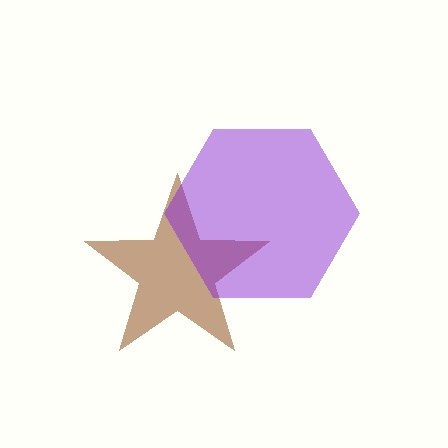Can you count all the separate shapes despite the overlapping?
Yes, there are 2 separate shapes.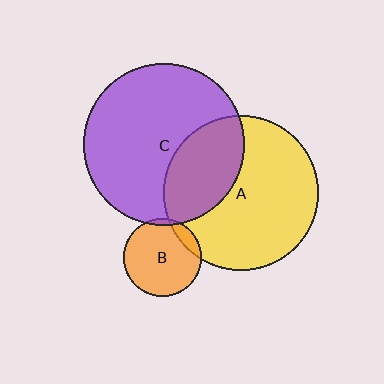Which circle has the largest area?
Circle C (purple).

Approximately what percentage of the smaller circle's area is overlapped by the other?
Approximately 35%.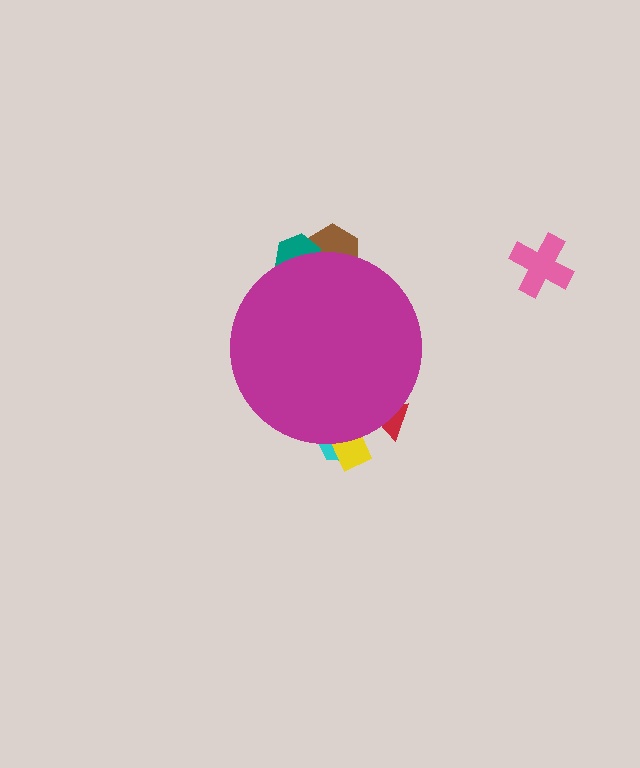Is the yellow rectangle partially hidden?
Yes, the yellow rectangle is partially hidden behind the magenta circle.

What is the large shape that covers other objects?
A magenta circle.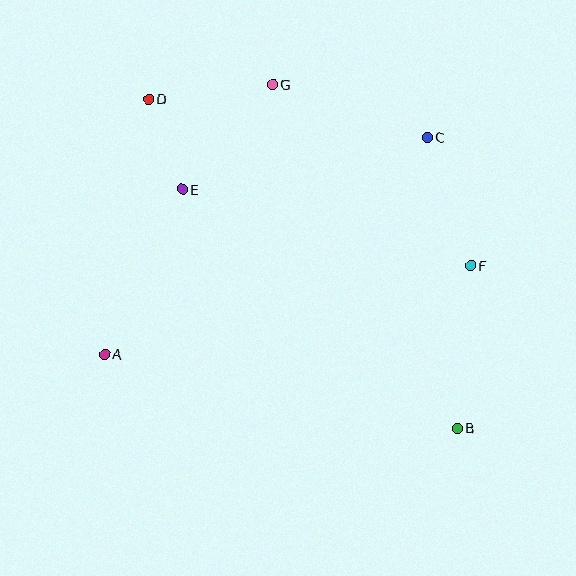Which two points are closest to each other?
Points D and E are closest to each other.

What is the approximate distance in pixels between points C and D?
The distance between C and D is approximately 281 pixels.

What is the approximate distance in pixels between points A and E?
The distance between A and E is approximately 182 pixels.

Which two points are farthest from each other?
Points B and D are farthest from each other.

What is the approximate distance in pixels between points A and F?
The distance between A and F is approximately 377 pixels.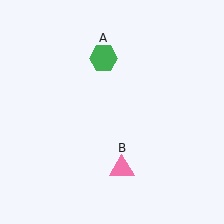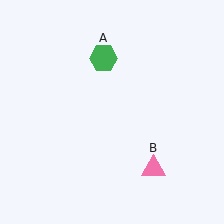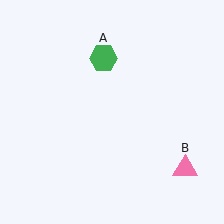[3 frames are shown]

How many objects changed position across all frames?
1 object changed position: pink triangle (object B).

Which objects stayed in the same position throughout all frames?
Green hexagon (object A) remained stationary.